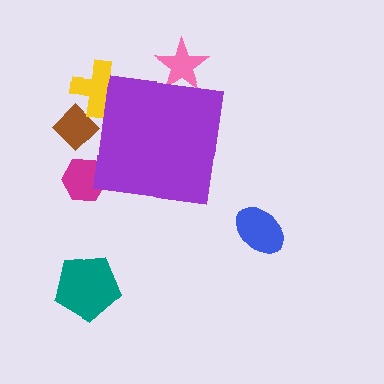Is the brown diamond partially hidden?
Yes, the brown diamond is partially hidden behind the purple square.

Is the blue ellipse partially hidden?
No, the blue ellipse is fully visible.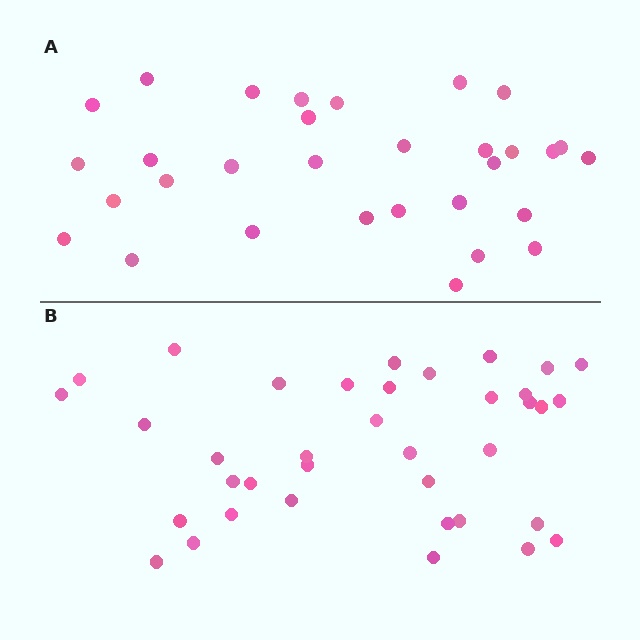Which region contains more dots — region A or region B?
Region B (the bottom region) has more dots.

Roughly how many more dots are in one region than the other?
Region B has about 6 more dots than region A.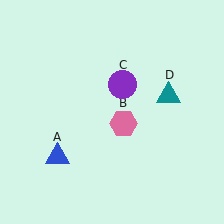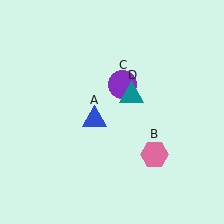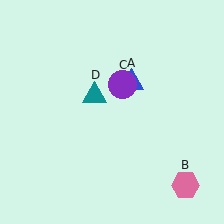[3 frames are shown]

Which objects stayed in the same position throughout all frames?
Purple circle (object C) remained stationary.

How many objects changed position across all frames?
3 objects changed position: blue triangle (object A), pink hexagon (object B), teal triangle (object D).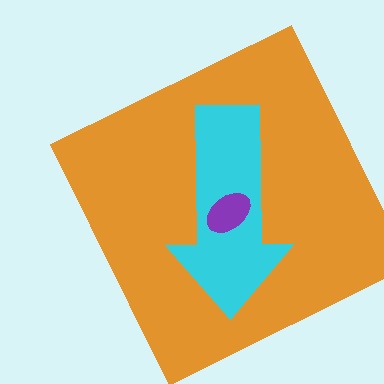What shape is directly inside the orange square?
The cyan arrow.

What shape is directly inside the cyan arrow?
The purple ellipse.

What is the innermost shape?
The purple ellipse.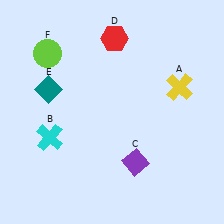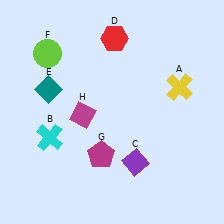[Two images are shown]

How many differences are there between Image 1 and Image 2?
There are 2 differences between the two images.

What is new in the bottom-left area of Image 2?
A magenta pentagon (G) was added in the bottom-left area of Image 2.